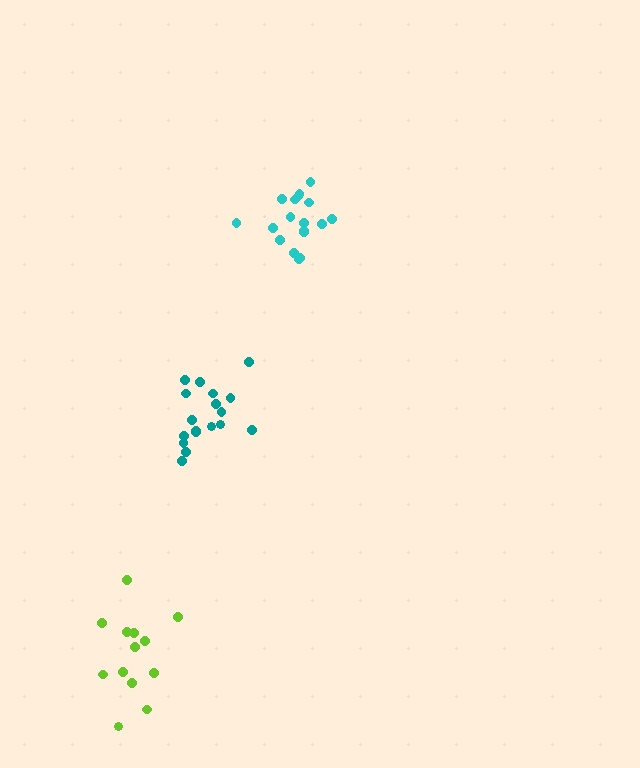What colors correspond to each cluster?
The clusters are colored: cyan, teal, lime.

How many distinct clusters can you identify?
There are 3 distinct clusters.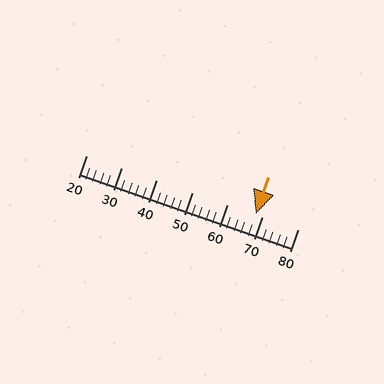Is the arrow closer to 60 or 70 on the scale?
The arrow is closer to 70.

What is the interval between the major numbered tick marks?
The major tick marks are spaced 10 units apart.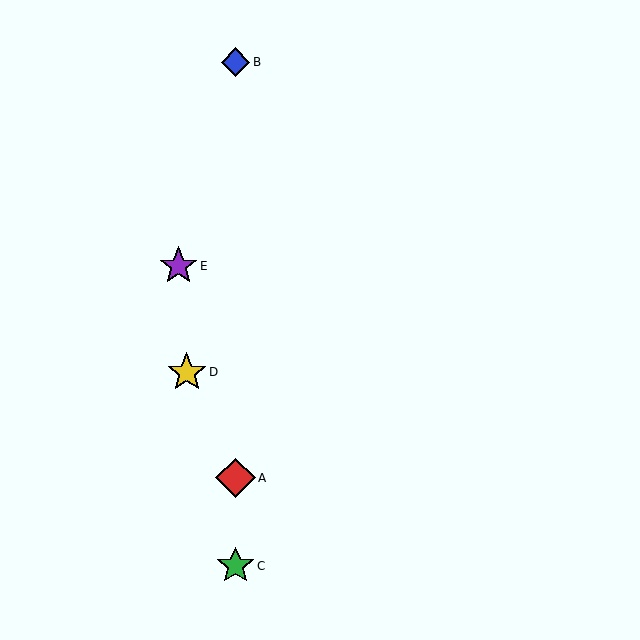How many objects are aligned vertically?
3 objects (A, B, C) are aligned vertically.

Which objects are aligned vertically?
Objects A, B, C are aligned vertically.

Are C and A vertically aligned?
Yes, both are at x≈235.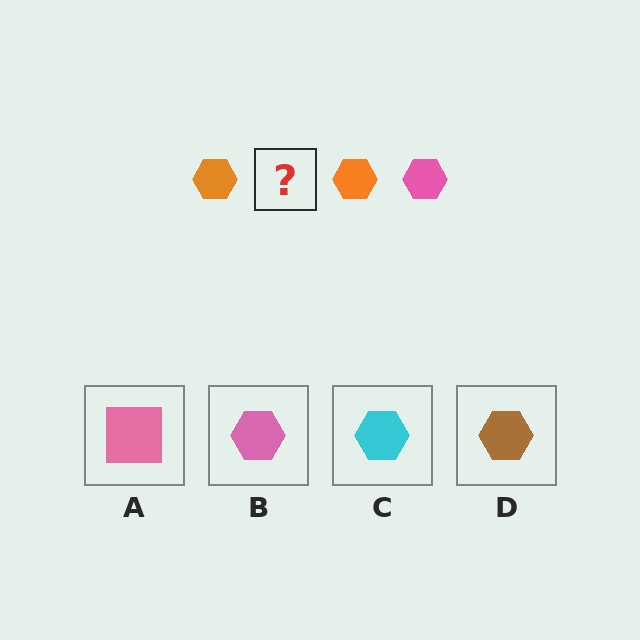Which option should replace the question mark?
Option B.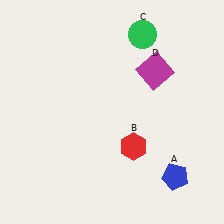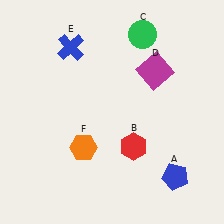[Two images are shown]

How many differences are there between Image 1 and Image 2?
There are 2 differences between the two images.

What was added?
A blue cross (E), an orange hexagon (F) were added in Image 2.